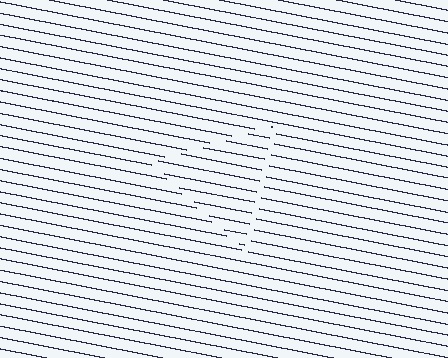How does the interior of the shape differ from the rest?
The interior of the shape contains the same grating, shifted by half a period — the contour is defined by the phase discontinuity where line-ends from the inner and outer gratings abut.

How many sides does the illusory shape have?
3 sides — the line-ends trace a triangle.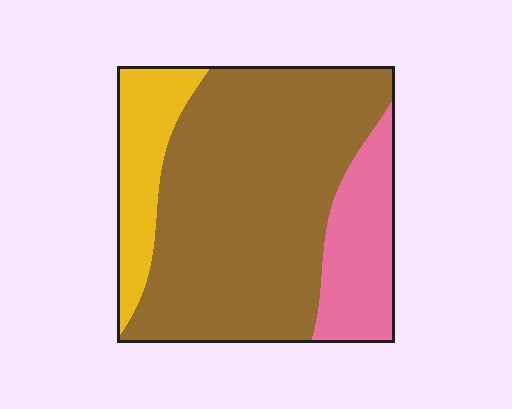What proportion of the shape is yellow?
Yellow covers around 15% of the shape.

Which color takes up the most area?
Brown, at roughly 65%.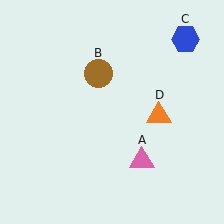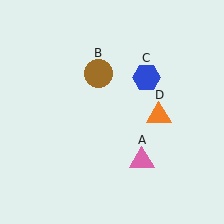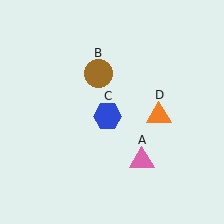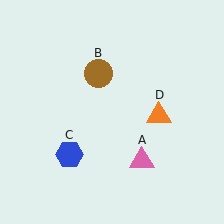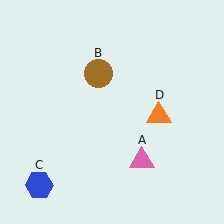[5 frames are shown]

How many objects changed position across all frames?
1 object changed position: blue hexagon (object C).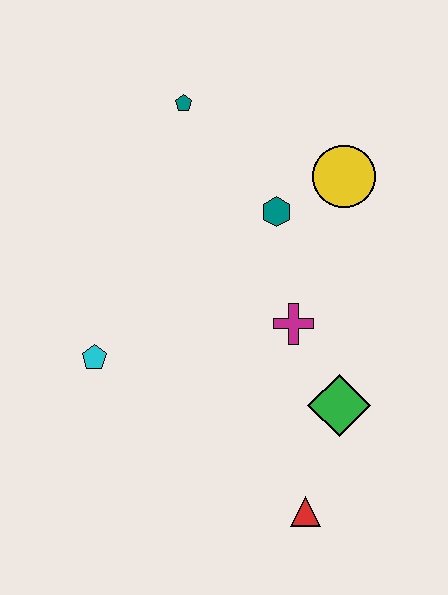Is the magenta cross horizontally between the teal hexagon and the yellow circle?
Yes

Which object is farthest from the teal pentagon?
The red triangle is farthest from the teal pentagon.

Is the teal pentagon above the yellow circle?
Yes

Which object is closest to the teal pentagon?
The teal hexagon is closest to the teal pentagon.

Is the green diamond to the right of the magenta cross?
Yes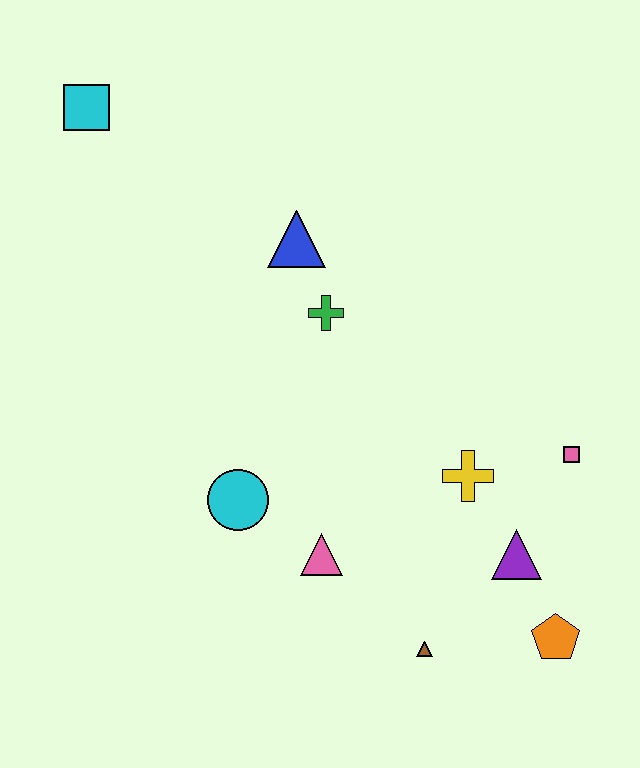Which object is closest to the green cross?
The blue triangle is closest to the green cross.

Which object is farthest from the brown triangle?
The cyan square is farthest from the brown triangle.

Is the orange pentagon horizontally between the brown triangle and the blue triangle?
No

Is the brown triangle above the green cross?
No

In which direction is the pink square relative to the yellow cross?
The pink square is to the right of the yellow cross.